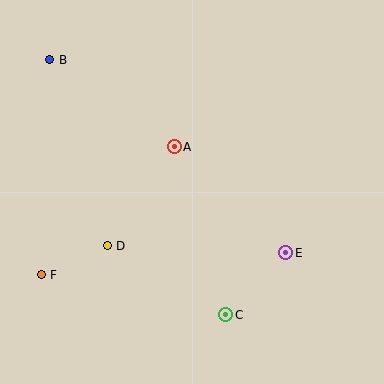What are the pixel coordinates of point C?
Point C is at (226, 315).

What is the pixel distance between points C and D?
The distance between C and D is 137 pixels.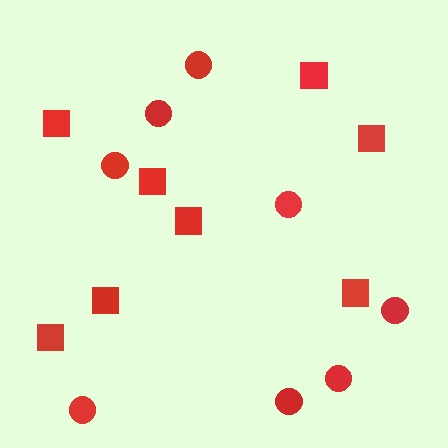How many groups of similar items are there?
There are 2 groups: one group of squares (8) and one group of circles (8).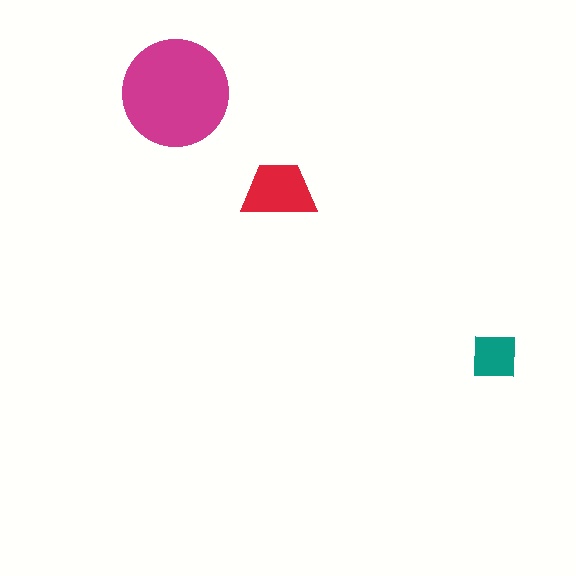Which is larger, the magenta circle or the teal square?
The magenta circle.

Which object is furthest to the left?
The magenta circle is leftmost.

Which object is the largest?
The magenta circle.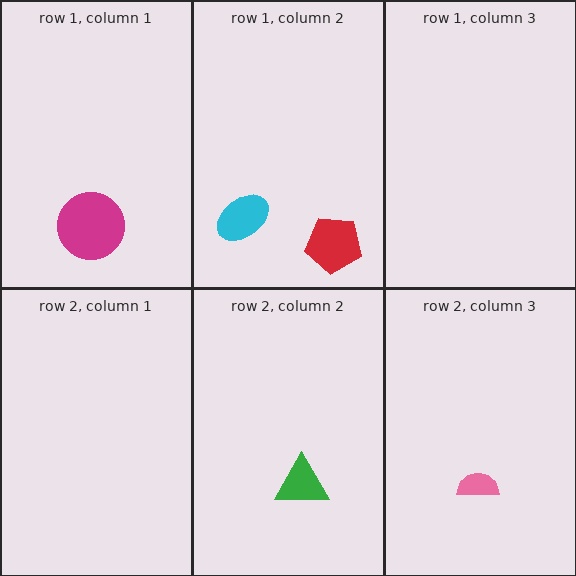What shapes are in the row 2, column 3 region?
The pink semicircle.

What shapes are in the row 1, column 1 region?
The magenta circle.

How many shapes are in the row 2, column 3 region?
1.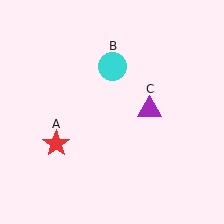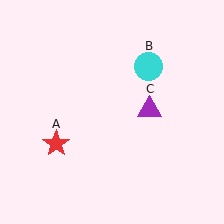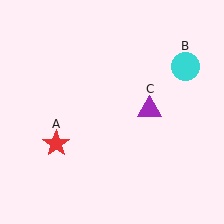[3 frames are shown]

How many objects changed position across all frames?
1 object changed position: cyan circle (object B).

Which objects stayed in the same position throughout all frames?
Red star (object A) and purple triangle (object C) remained stationary.